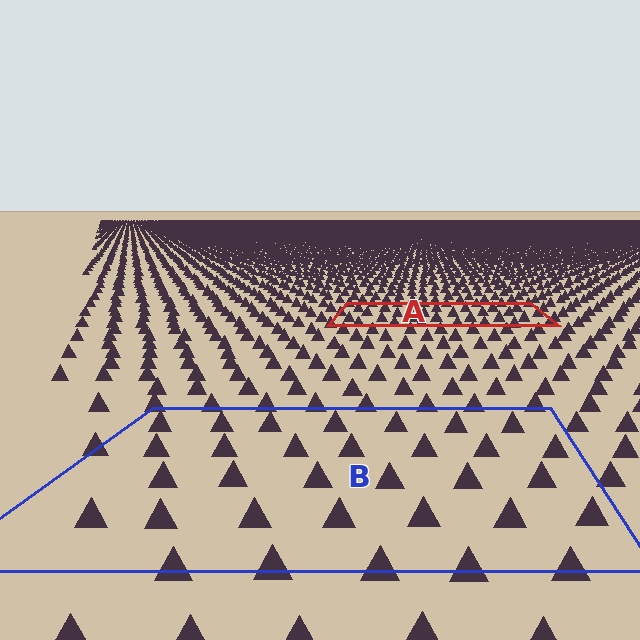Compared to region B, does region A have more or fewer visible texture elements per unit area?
Region A has more texture elements per unit area — they are packed more densely because it is farther away.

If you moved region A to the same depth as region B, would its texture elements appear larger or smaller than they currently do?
They would appear larger. At a closer depth, the same texture elements are projected at a bigger on-screen size.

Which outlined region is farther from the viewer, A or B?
Region A is farther from the viewer — the texture elements inside it appear smaller and more densely packed.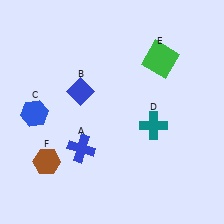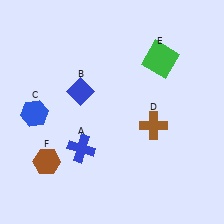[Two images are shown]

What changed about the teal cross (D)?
In Image 1, D is teal. In Image 2, it changed to brown.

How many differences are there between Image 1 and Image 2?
There is 1 difference between the two images.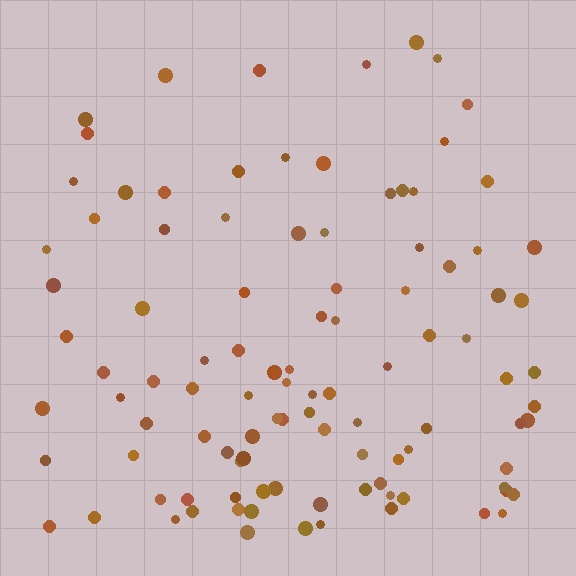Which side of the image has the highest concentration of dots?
The bottom.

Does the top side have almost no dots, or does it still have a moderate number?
Still a moderate number, just noticeably fewer than the bottom.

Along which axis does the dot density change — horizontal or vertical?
Vertical.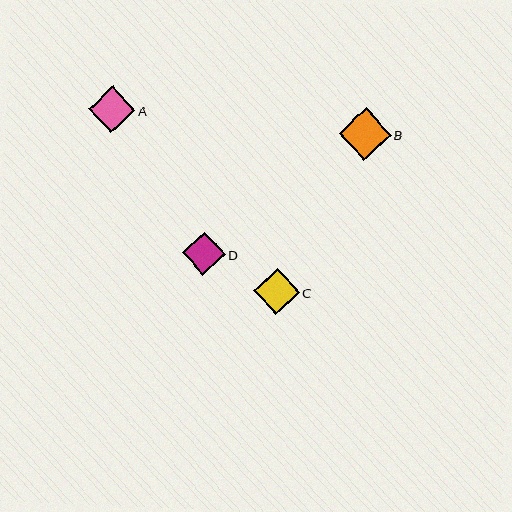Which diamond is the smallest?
Diamond D is the smallest with a size of approximately 43 pixels.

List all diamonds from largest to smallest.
From largest to smallest: B, A, C, D.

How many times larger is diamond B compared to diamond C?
Diamond B is approximately 1.1 times the size of diamond C.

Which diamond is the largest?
Diamond B is the largest with a size of approximately 52 pixels.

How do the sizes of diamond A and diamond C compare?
Diamond A and diamond C are approximately the same size.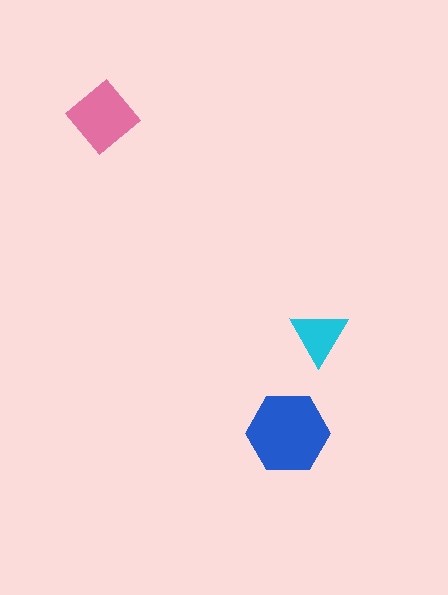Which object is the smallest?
The cyan triangle.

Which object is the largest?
The blue hexagon.